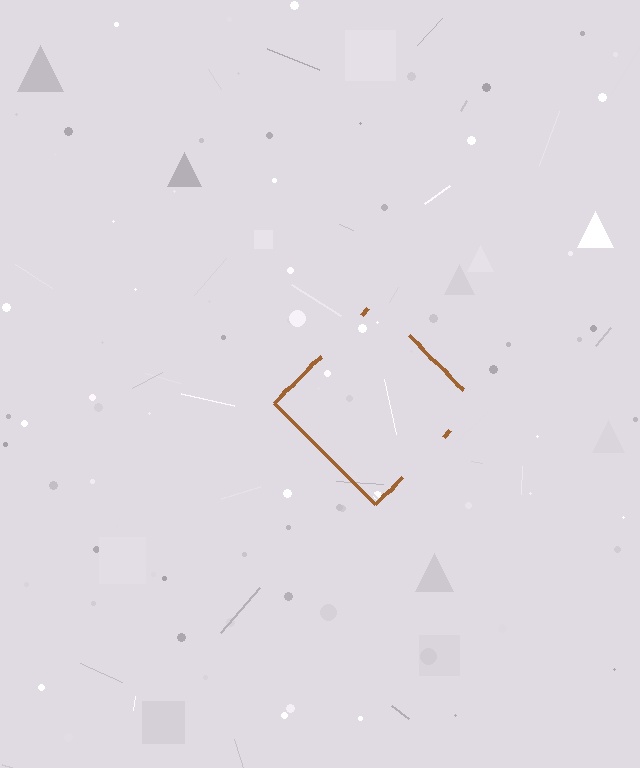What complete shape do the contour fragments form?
The contour fragments form a diamond.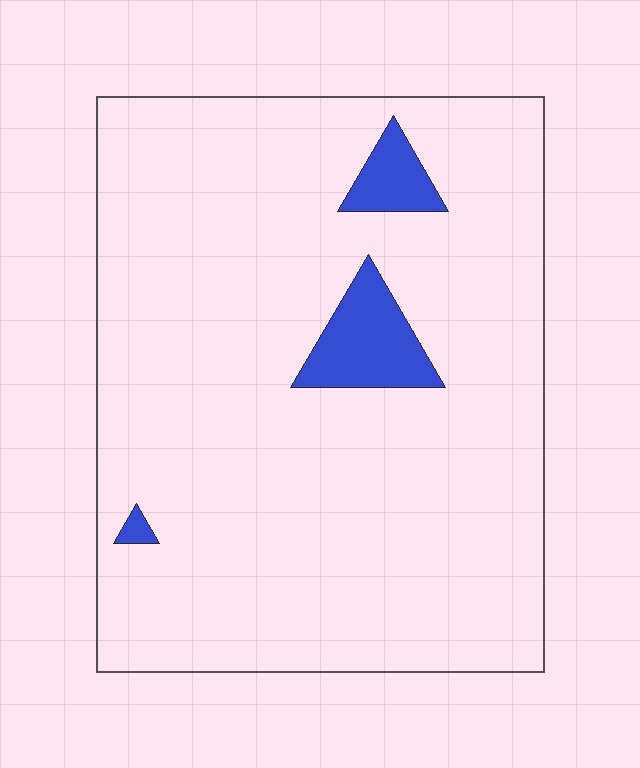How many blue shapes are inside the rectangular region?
3.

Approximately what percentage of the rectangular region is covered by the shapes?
Approximately 5%.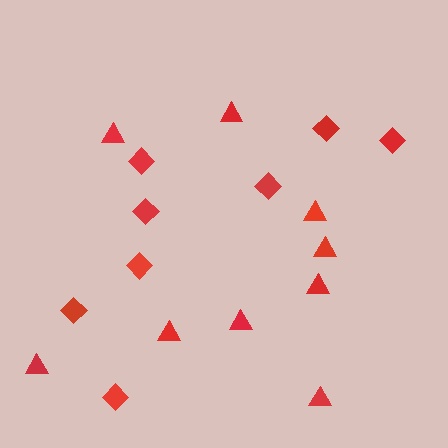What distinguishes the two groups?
There are 2 groups: one group of diamonds (8) and one group of triangles (9).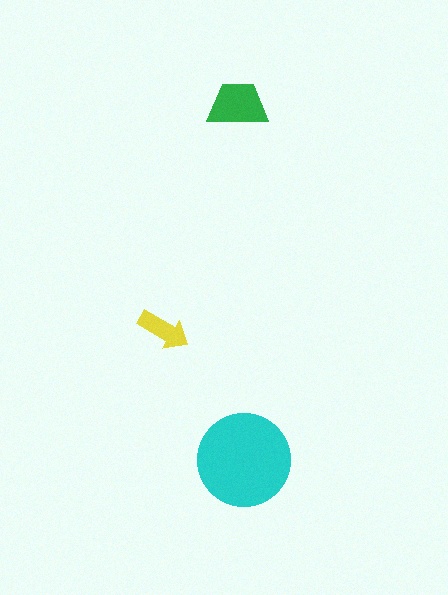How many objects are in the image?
There are 3 objects in the image.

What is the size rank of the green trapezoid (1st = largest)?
2nd.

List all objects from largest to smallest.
The cyan circle, the green trapezoid, the yellow arrow.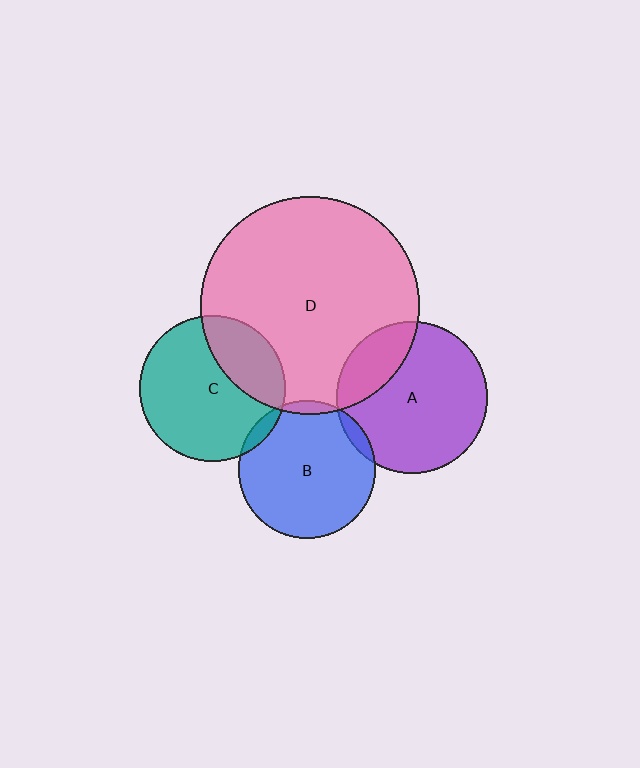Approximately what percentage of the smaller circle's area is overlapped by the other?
Approximately 5%.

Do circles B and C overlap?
Yes.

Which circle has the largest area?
Circle D (pink).